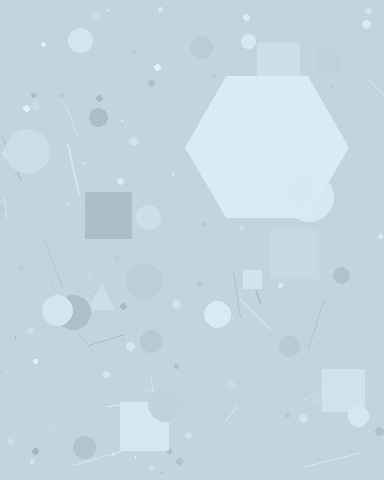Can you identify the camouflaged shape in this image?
The camouflaged shape is a hexagon.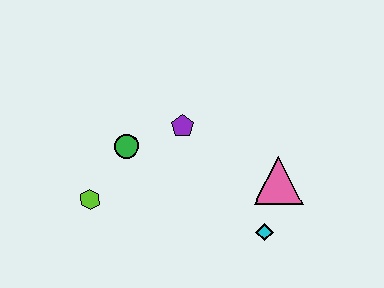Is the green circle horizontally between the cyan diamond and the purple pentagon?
No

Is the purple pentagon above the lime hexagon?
Yes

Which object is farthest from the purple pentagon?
The cyan diamond is farthest from the purple pentagon.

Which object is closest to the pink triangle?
The cyan diamond is closest to the pink triangle.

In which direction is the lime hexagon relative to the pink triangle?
The lime hexagon is to the left of the pink triangle.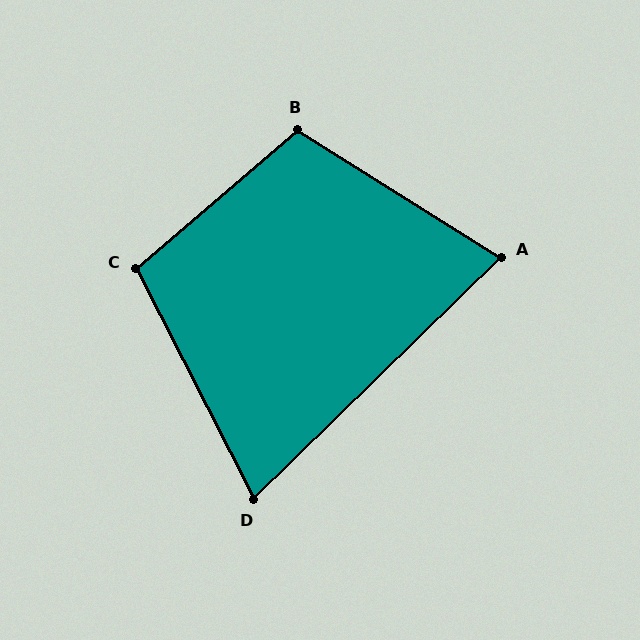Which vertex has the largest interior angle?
B, at approximately 107 degrees.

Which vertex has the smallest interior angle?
D, at approximately 73 degrees.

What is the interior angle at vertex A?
Approximately 77 degrees (acute).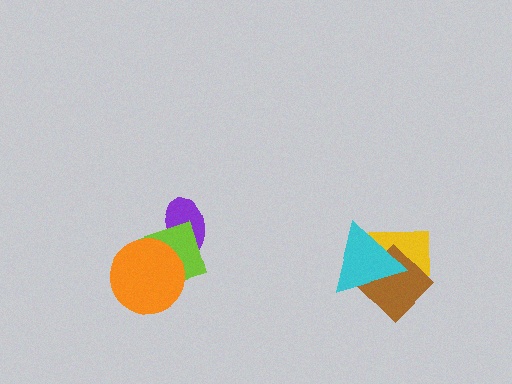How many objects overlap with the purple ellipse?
1 object overlaps with the purple ellipse.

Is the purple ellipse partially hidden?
Yes, it is partially covered by another shape.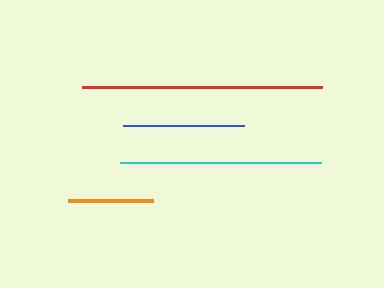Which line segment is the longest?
The red line is the longest at approximately 240 pixels.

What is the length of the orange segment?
The orange segment is approximately 85 pixels long.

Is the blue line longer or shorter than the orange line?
The blue line is longer than the orange line.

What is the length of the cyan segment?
The cyan segment is approximately 201 pixels long.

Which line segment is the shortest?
The orange line is the shortest at approximately 85 pixels.